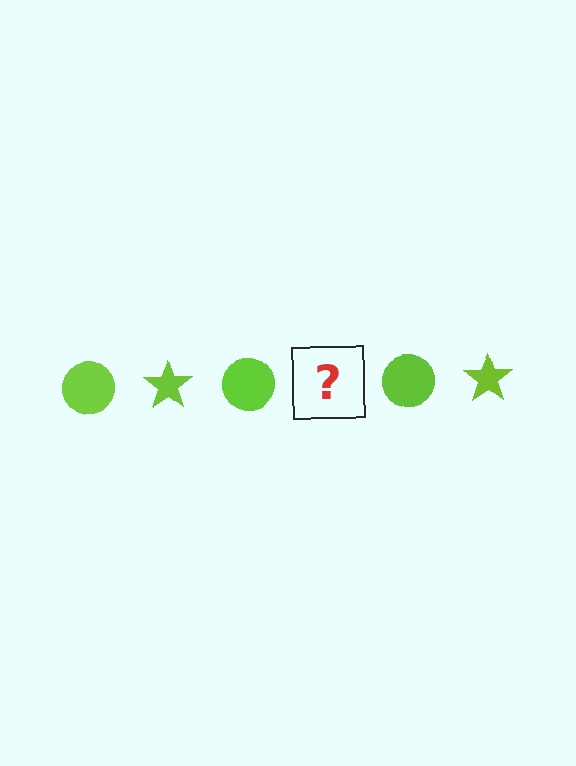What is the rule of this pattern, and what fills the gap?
The rule is that the pattern cycles through circle, star shapes in lime. The gap should be filled with a lime star.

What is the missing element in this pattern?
The missing element is a lime star.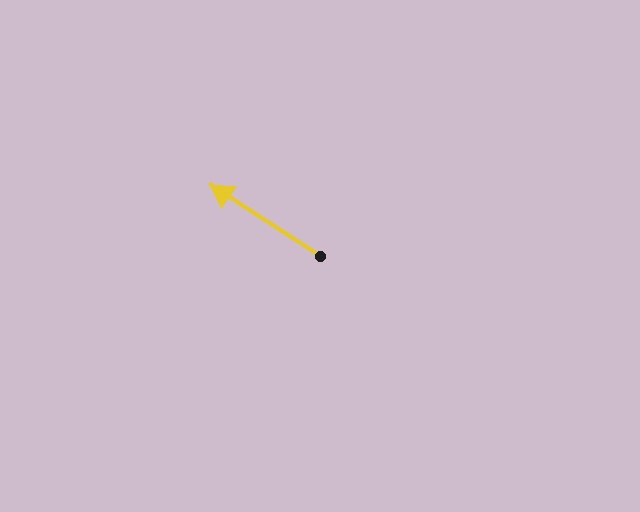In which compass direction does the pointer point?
Northwest.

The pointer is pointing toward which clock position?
Roughly 10 o'clock.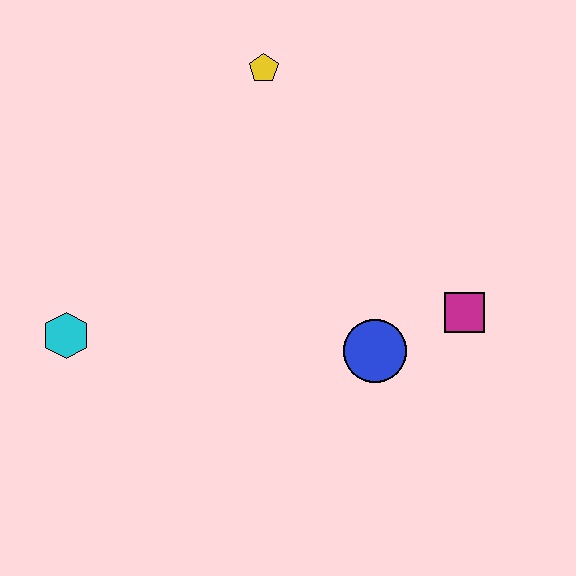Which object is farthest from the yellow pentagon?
The cyan hexagon is farthest from the yellow pentagon.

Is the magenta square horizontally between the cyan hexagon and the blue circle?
No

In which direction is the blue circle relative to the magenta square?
The blue circle is to the left of the magenta square.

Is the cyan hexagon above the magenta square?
No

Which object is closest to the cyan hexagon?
The blue circle is closest to the cyan hexagon.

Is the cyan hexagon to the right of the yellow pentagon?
No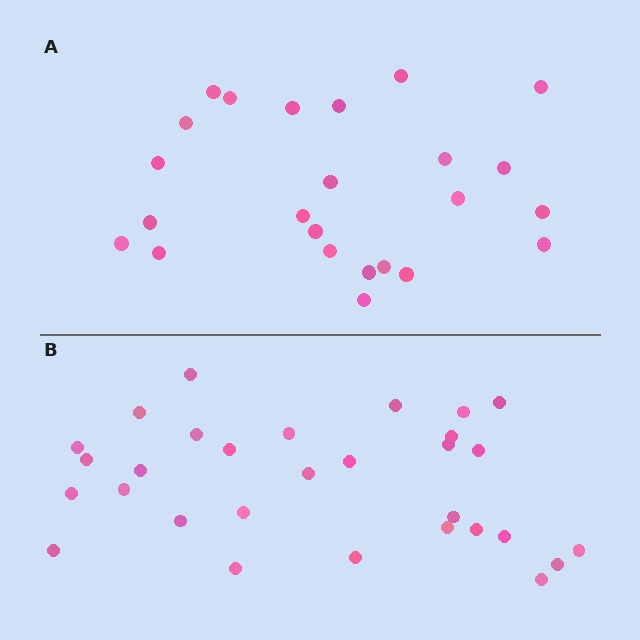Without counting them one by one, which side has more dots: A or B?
Region B (the bottom region) has more dots.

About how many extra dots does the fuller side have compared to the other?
Region B has about 6 more dots than region A.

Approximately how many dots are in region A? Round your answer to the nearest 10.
About 20 dots. (The exact count is 24, which rounds to 20.)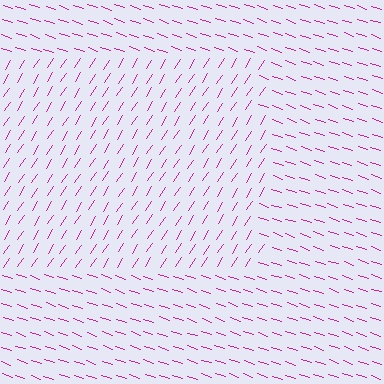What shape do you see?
I see a rectangle.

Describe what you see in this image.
The image is filled with small magenta line segments. A rectangle region in the image has lines oriented differently from the surrounding lines, creating a visible texture boundary.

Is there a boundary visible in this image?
Yes, there is a texture boundary formed by a change in line orientation.